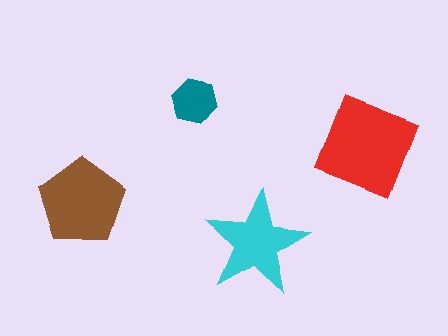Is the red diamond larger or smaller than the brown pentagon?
Larger.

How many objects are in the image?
There are 4 objects in the image.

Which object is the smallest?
The teal hexagon.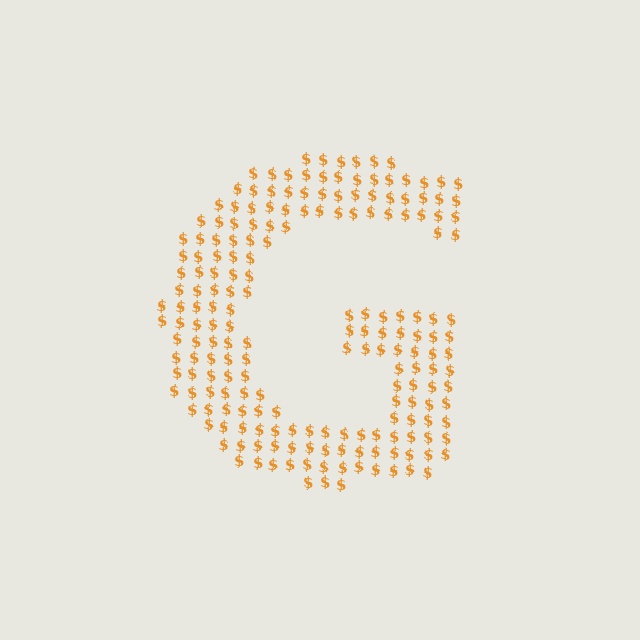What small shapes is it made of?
It is made of small dollar signs.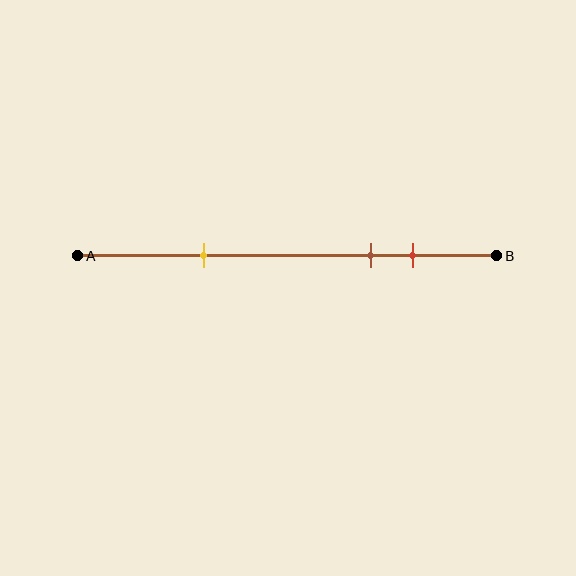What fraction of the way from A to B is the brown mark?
The brown mark is approximately 70% (0.7) of the way from A to B.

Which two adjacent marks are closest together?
The brown and red marks are the closest adjacent pair.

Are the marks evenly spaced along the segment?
No, the marks are not evenly spaced.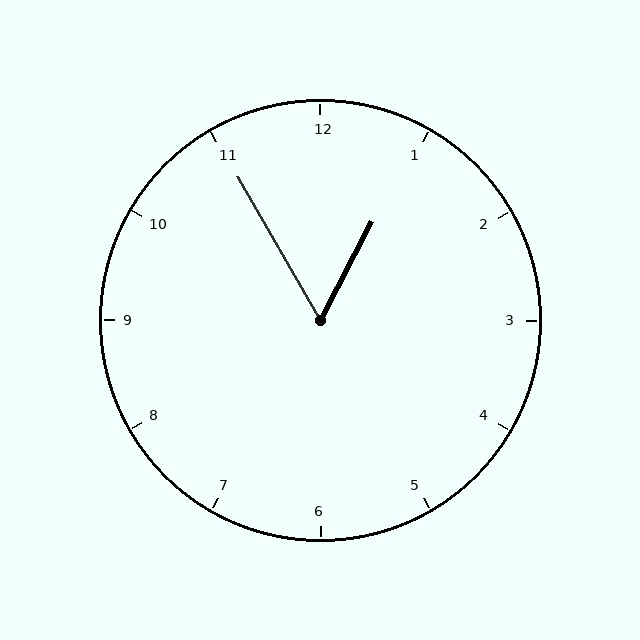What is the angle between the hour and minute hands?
Approximately 58 degrees.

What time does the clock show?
12:55.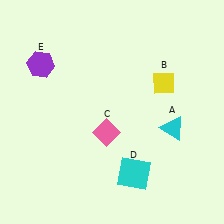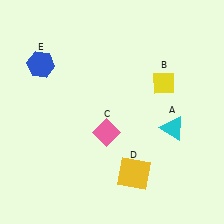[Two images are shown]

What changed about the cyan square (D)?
In Image 1, D is cyan. In Image 2, it changed to yellow.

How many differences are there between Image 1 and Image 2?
There are 2 differences between the two images.